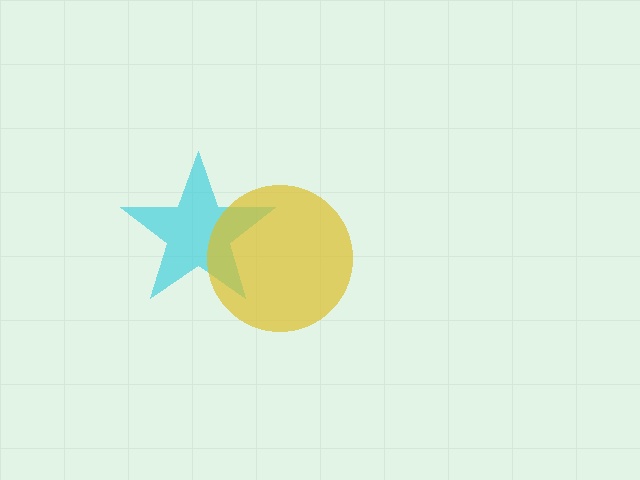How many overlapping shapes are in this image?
There are 2 overlapping shapes in the image.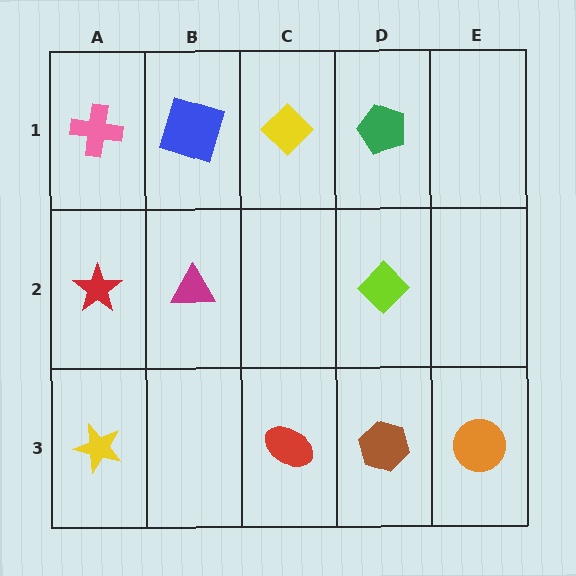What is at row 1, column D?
A green pentagon.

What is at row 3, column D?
A brown hexagon.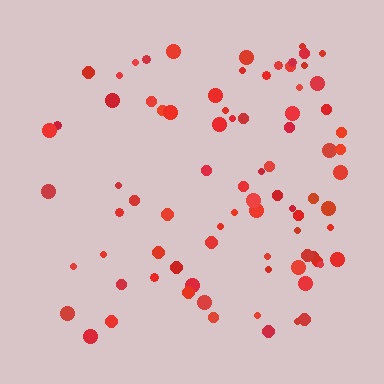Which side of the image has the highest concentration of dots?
The right.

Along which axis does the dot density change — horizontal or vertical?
Horizontal.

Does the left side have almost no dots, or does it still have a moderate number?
Still a moderate number, just noticeably fewer than the right.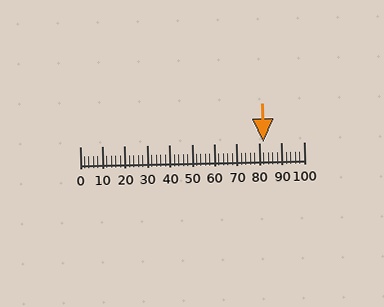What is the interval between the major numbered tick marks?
The major tick marks are spaced 10 units apart.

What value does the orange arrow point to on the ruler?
The orange arrow points to approximately 82.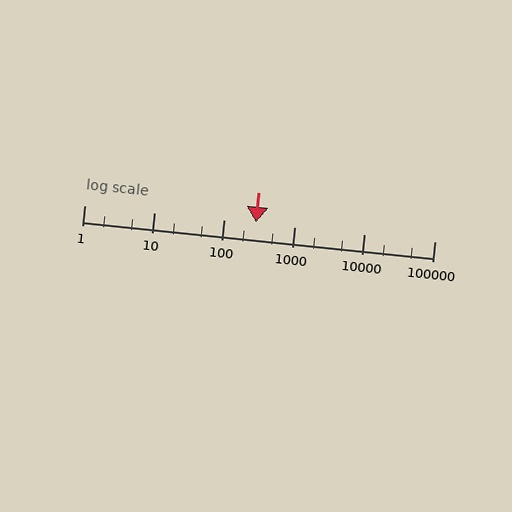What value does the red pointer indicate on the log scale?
The pointer indicates approximately 280.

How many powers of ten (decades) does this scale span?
The scale spans 5 decades, from 1 to 100000.